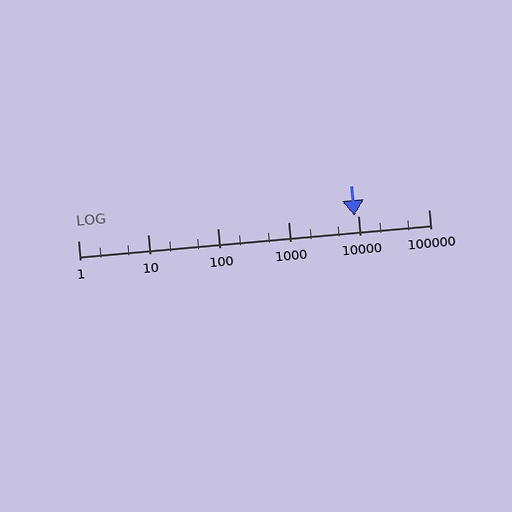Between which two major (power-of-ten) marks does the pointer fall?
The pointer is between 1000 and 10000.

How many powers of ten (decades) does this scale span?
The scale spans 5 decades, from 1 to 100000.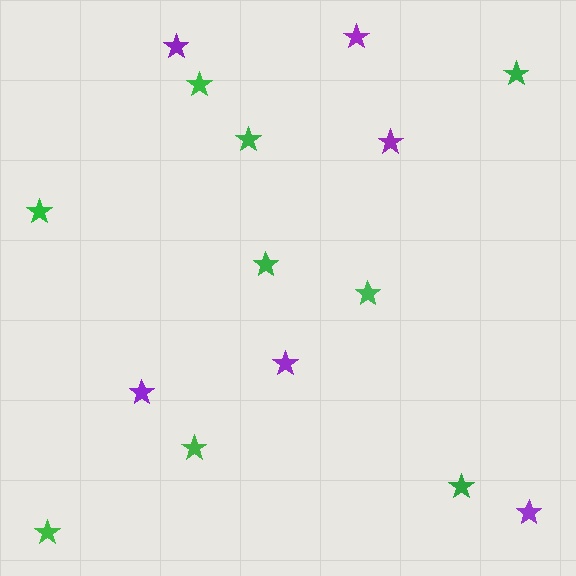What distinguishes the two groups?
There are 2 groups: one group of green stars (9) and one group of purple stars (6).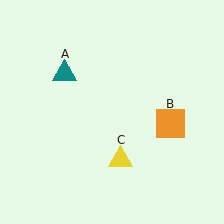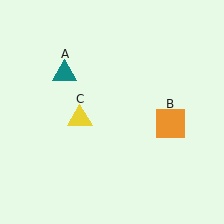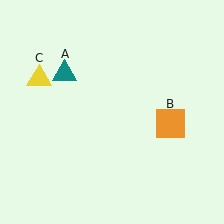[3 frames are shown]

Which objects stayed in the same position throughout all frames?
Teal triangle (object A) and orange square (object B) remained stationary.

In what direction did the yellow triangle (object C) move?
The yellow triangle (object C) moved up and to the left.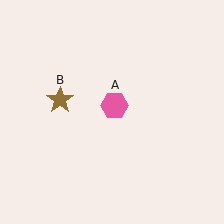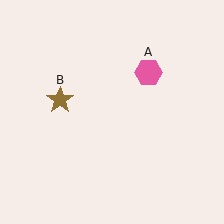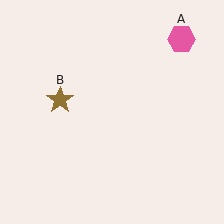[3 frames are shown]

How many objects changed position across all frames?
1 object changed position: pink hexagon (object A).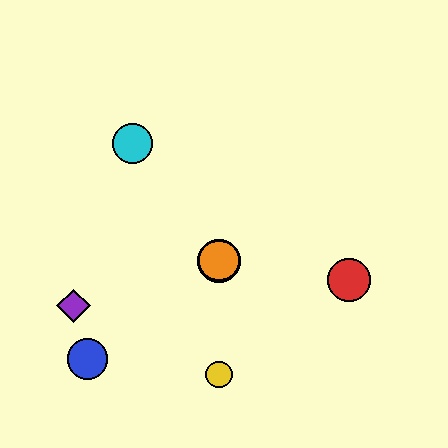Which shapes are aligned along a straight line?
The green circle, the orange circle, the cyan circle are aligned along a straight line.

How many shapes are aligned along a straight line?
3 shapes (the green circle, the orange circle, the cyan circle) are aligned along a straight line.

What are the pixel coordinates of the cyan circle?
The cyan circle is at (133, 143).